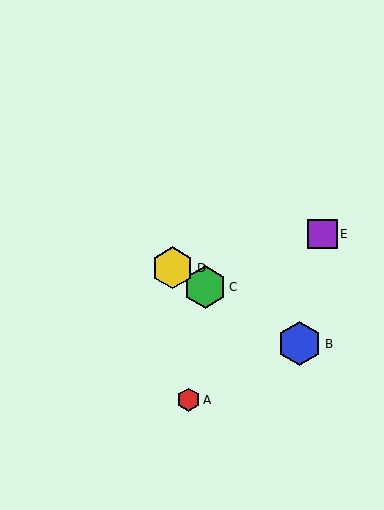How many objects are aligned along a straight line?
3 objects (B, C, D) are aligned along a straight line.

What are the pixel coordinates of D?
Object D is at (173, 268).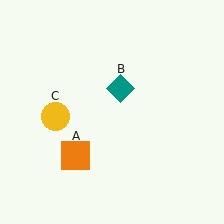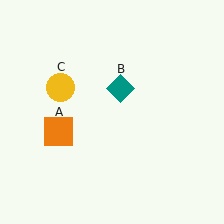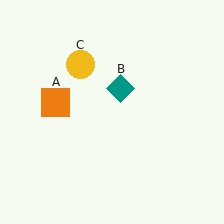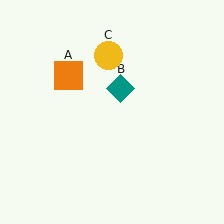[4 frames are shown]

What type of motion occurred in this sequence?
The orange square (object A), yellow circle (object C) rotated clockwise around the center of the scene.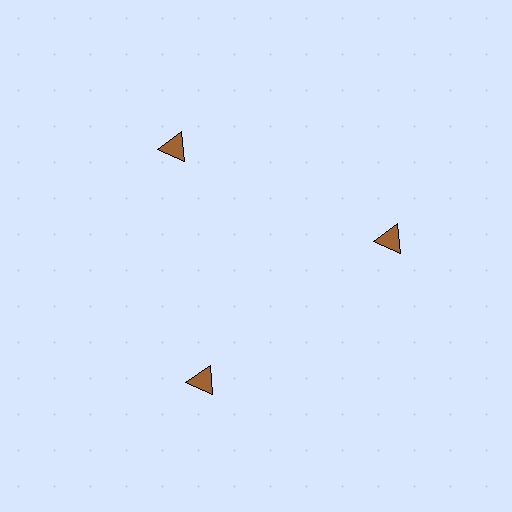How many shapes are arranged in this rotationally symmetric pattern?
There are 3 shapes, arranged in 3 groups of 1.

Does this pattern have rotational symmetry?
Yes, this pattern has 3-fold rotational symmetry. It looks the same after rotating 120 degrees around the center.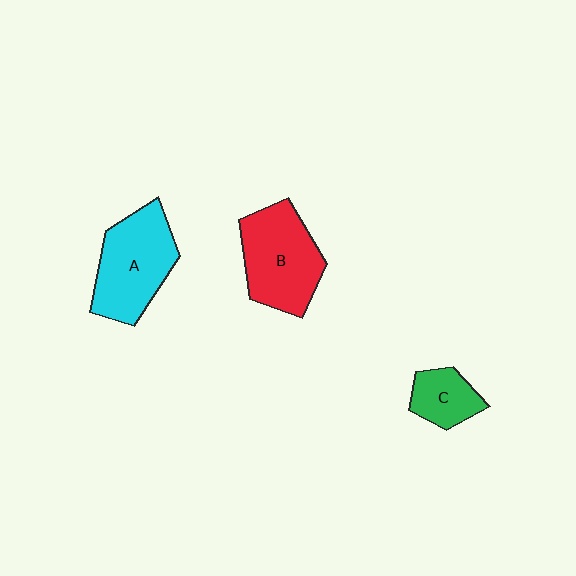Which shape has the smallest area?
Shape C (green).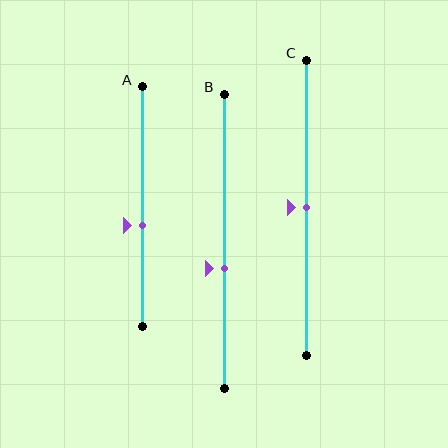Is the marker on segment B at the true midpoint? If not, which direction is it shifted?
No, the marker on segment B is shifted downward by about 9% of the segment length.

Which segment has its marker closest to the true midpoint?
Segment C has its marker closest to the true midpoint.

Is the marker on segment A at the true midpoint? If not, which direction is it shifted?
No, the marker on segment A is shifted downward by about 8% of the segment length.